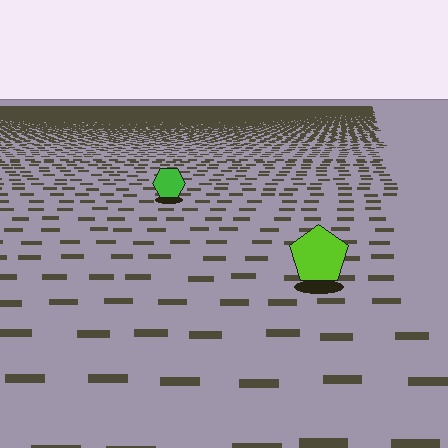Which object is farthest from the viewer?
The green hexagon is farthest from the viewer. It appears smaller and the ground texture around it is denser.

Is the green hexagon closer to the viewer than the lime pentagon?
No. The lime pentagon is closer — you can tell from the texture gradient: the ground texture is coarser near it.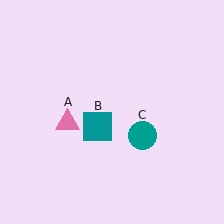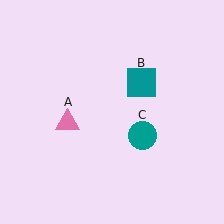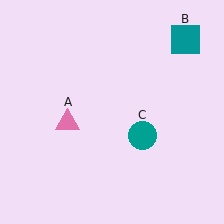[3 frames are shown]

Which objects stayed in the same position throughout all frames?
Pink triangle (object A) and teal circle (object C) remained stationary.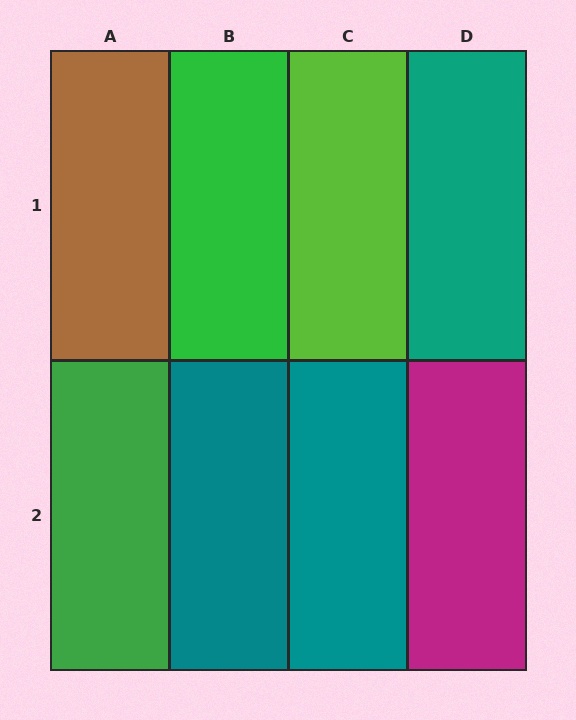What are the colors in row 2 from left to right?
Green, teal, teal, magenta.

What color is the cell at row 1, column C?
Lime.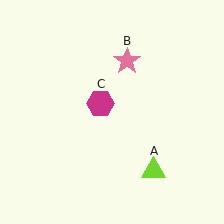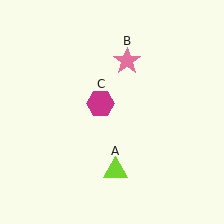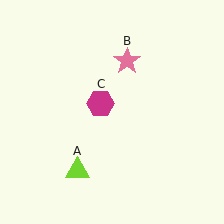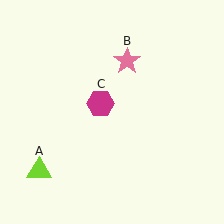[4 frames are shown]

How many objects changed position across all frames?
1 object changed position: lime triangle (object A).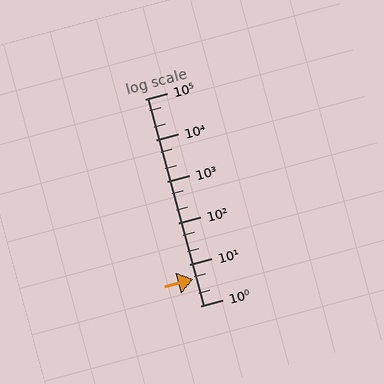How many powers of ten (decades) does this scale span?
The scale spans 5 decades, from 1 to 100000.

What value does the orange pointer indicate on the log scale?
The pointer indicates approximately 4.4.